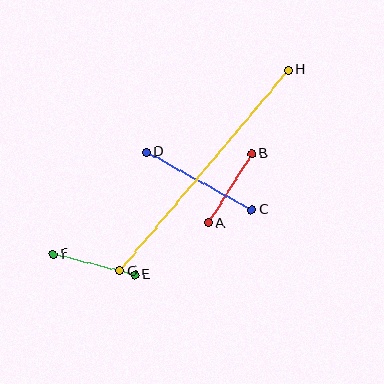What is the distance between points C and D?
The distance is approximately 120 pixels.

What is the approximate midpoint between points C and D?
The midpoint is at approximately (199, 181) pixels.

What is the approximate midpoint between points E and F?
The midpoint is at approximately (94, 264) pixels.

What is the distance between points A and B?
The distance is approximately 82 pixels.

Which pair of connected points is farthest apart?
Points G and H are farthest apart.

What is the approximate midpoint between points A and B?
The midpoint is at approximately (230, 188) pixels.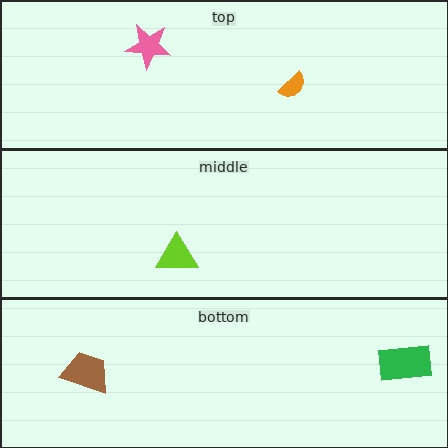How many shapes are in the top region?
2.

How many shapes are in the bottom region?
2.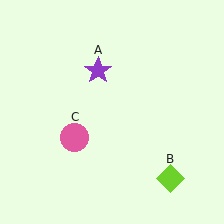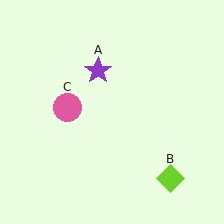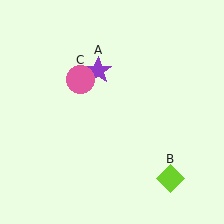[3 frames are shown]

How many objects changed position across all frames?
1 object changed position: pink circle (object C).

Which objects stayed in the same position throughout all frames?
Purple star (object A) and lime diamond (object B) remained stationary.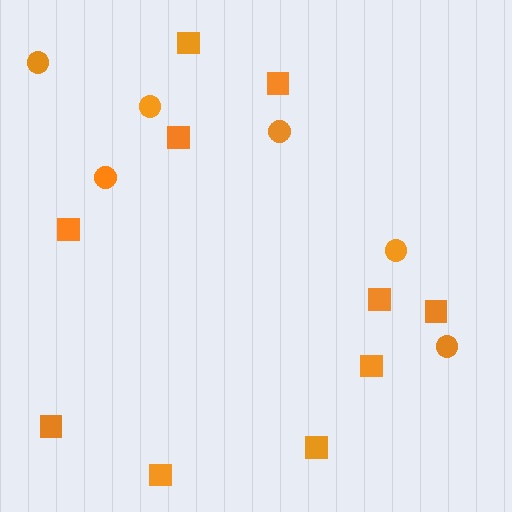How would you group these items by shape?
There are 2 groups: one group of circles (6) and one group of squares (10).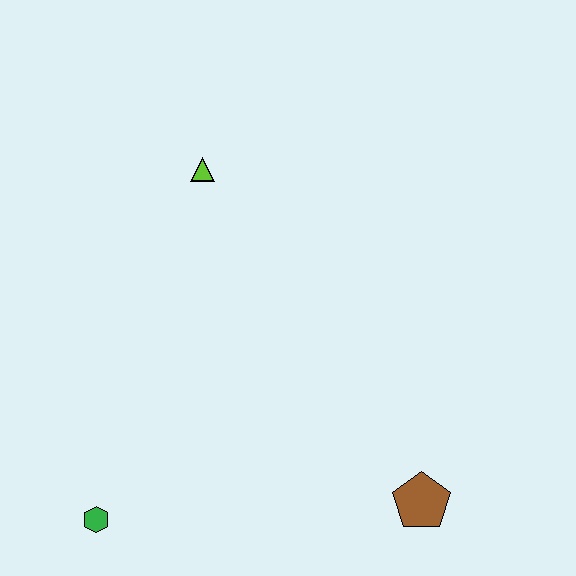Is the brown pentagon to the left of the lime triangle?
No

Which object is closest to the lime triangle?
The green hexagon is closest to the lime triangle.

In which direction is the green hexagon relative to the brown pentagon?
The green hexagon is to the left of the brown pentagon.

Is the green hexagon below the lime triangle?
Yes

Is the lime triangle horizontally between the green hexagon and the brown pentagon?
Yes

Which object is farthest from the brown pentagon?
The lime triangle is farthest from the brown pentagon.